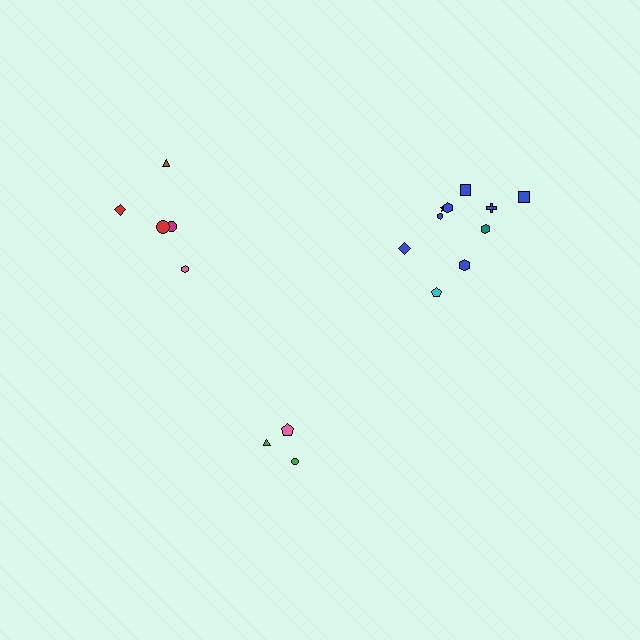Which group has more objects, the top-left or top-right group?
The top-right group.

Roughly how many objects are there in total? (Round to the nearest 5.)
Roughly 20 objects in total.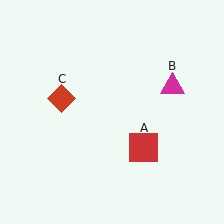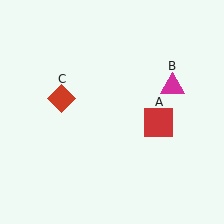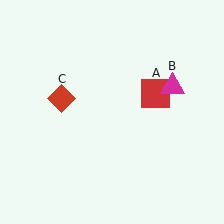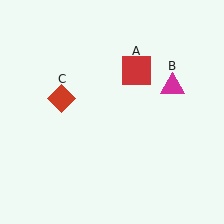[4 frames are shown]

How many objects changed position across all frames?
1 object changed position: red square (object A).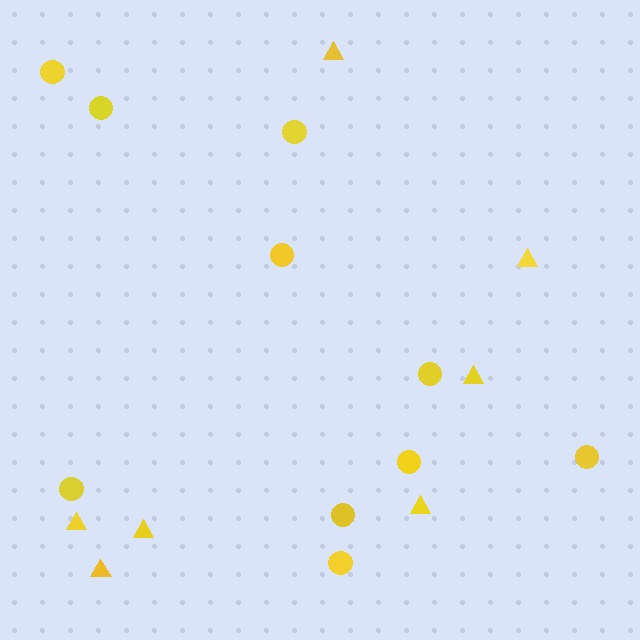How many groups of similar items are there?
There are 2 groups: one group of triangles (7) and one group of circles (10).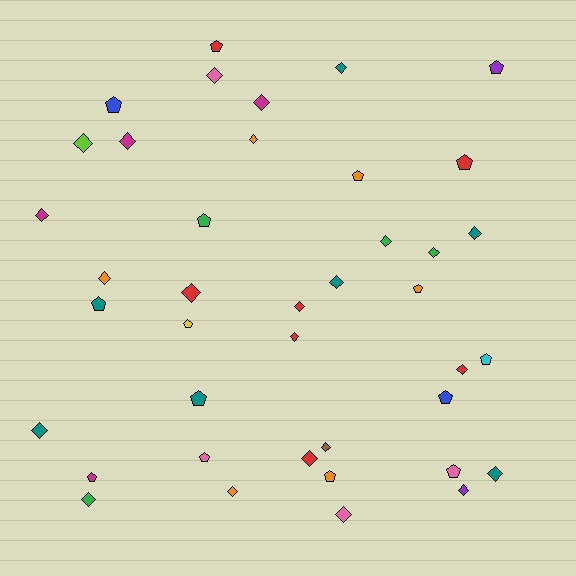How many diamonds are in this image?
There are 24 diamonds.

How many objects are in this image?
There are 40 objects.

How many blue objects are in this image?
There are 2 blue objects.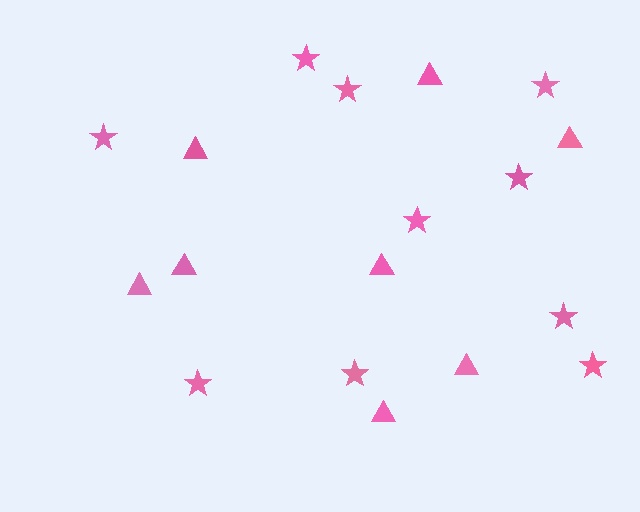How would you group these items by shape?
There are 2 groups: one group of triangles (8) and one group of stars (10).